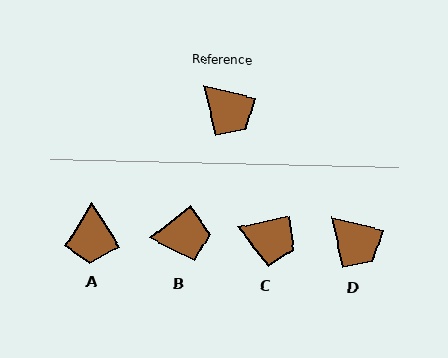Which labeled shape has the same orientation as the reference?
D.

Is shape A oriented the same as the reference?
No, it is off by about 45 degrees.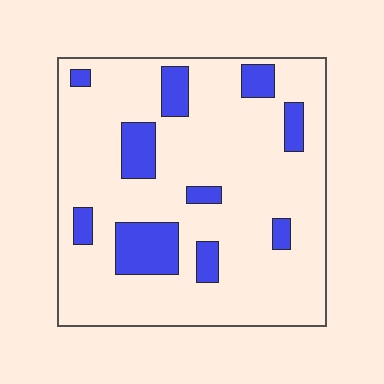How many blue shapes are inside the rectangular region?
10.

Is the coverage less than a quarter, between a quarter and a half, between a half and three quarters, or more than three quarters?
Less than a quarter.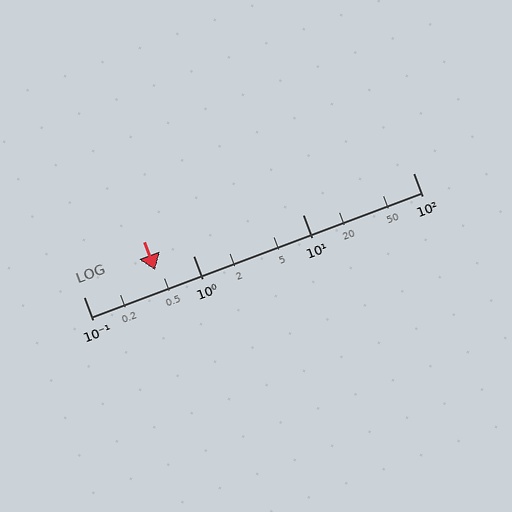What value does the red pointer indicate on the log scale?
The pointer indicates approximately 0.45.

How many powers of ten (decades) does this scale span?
The scale spans 3 decades, from 0.1 to 100.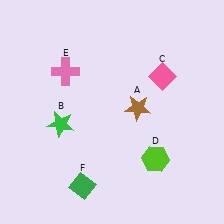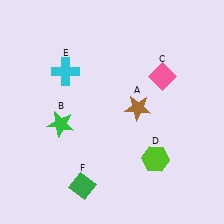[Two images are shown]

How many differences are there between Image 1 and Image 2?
There is 1 difference between the two images.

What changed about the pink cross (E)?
In Image 1, E is pink. In Image 2, it changed to cyan.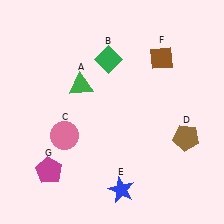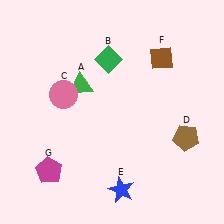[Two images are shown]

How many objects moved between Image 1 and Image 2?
1 object moved between the two images.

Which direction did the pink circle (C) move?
The pink circle (C) moved up.